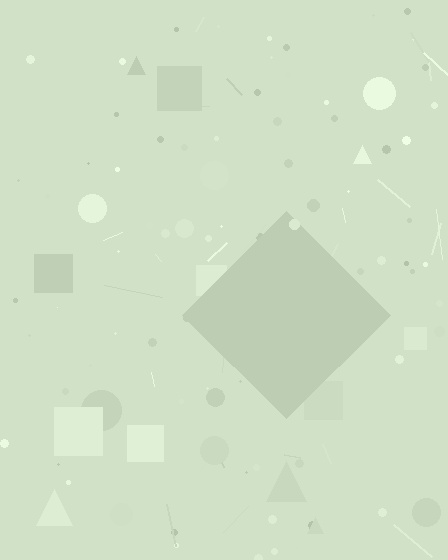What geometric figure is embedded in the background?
A diamond is embedded in the background.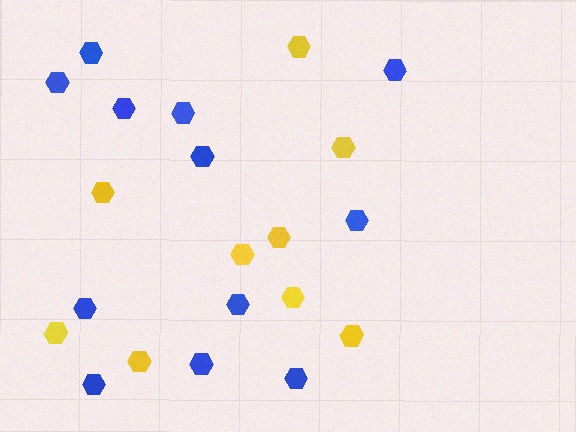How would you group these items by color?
There are 2 groups: one group of yellow hexagons (9) and one group of blue hexagons (12).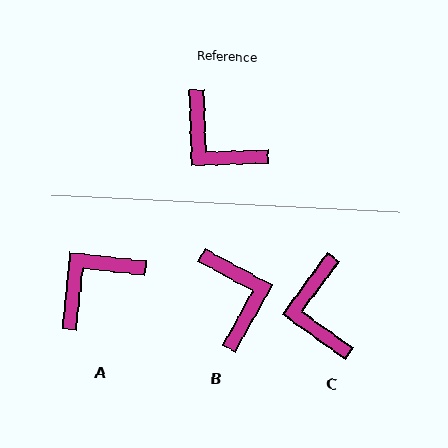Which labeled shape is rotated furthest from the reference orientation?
B, about 150 degrees away.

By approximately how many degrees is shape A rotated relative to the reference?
Approximately 98 degrees clockwise.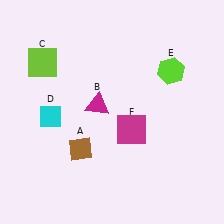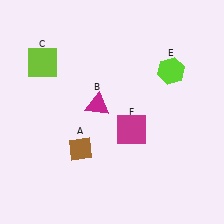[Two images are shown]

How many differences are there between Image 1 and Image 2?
There is 1 difference between the two images.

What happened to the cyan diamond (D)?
The cyan diamond (D) was removed in Image 2. It was in the bottom-left area of Image 1.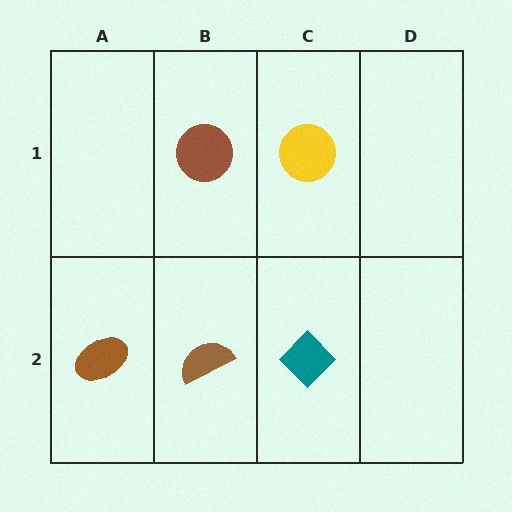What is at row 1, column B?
A brown circle.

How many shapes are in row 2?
3 shapes.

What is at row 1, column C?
A yellow circle.